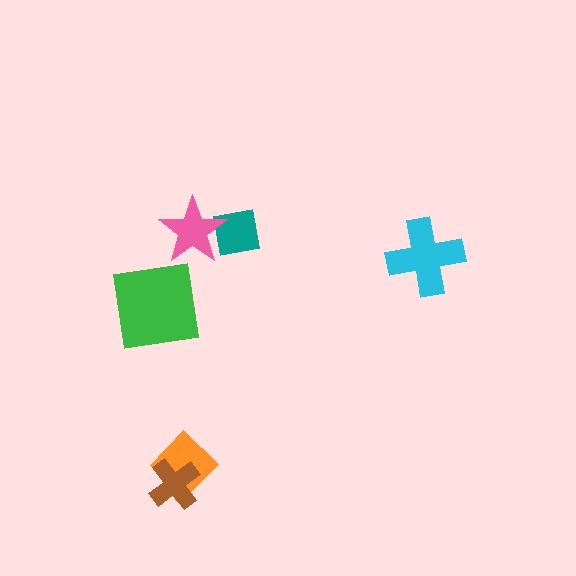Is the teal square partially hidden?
Yes, it is partially covered by another shape.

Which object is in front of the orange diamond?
The brown cross is in front of the orange diamond.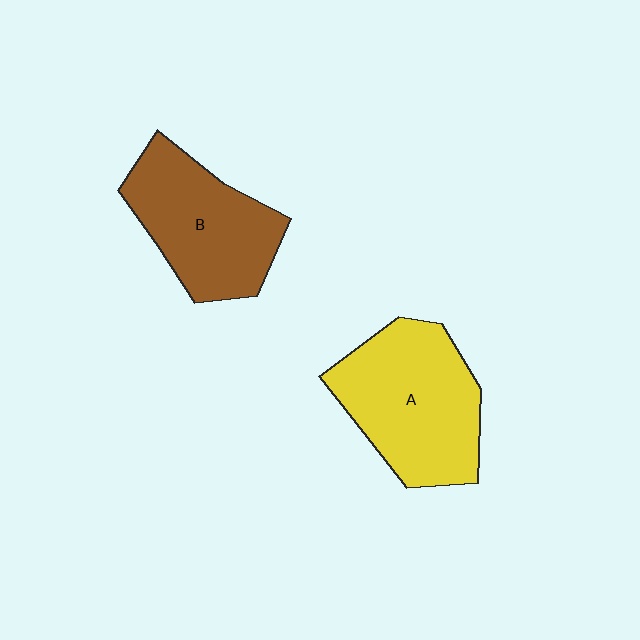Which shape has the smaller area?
Shape B (brown).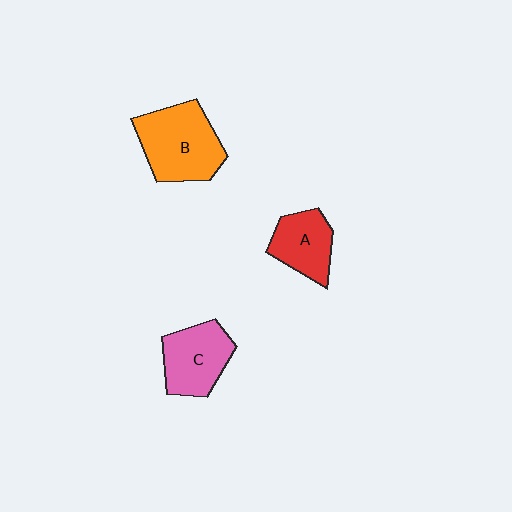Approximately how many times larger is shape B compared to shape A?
Approximately 1.6 times.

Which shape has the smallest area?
Shape A (red).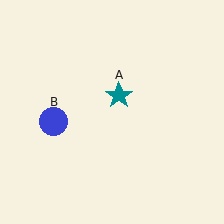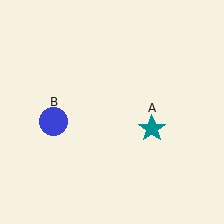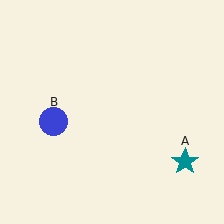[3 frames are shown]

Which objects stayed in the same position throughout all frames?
Blue circle (object B) remained stationary.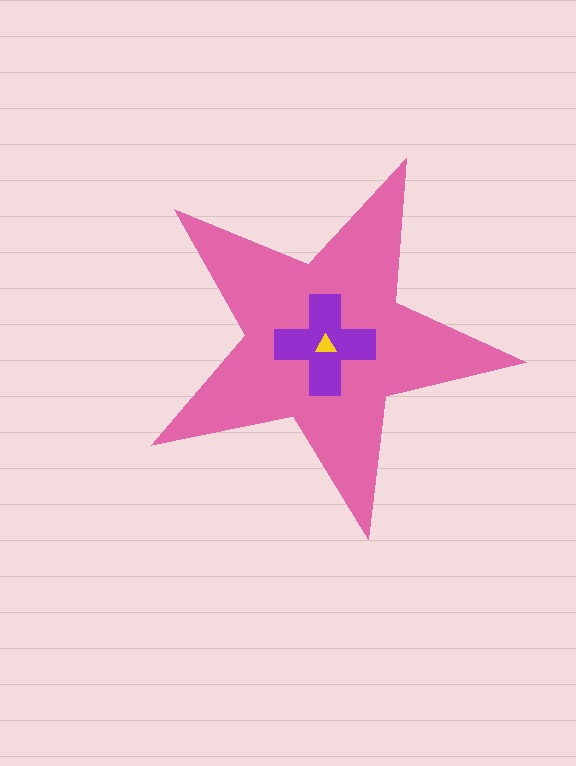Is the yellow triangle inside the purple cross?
Yes.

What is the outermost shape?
The pink star.